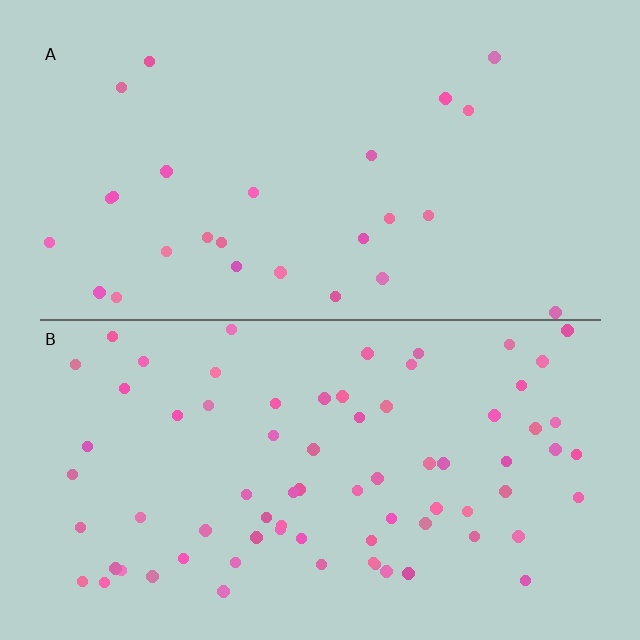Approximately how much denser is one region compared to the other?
Approximately 2.8× — region B over region A.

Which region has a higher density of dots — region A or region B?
B (the bottom).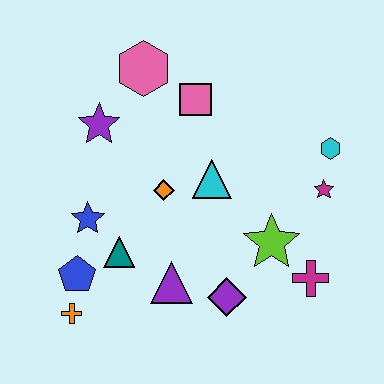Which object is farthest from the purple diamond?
The pink hexagon is farthest from the purple diamond.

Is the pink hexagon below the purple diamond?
No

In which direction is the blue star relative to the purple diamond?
The blue star is to the left of the purple diamond.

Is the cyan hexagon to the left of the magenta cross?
No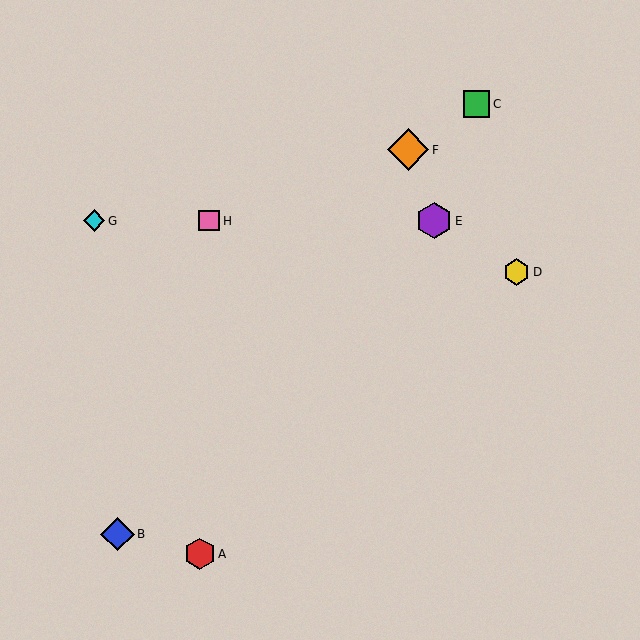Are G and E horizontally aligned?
Yes, both are at y≈221.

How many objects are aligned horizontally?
3 objects (E, G, H) are aligned horizontally.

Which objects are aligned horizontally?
Objects E, G, H are aligned horizontally.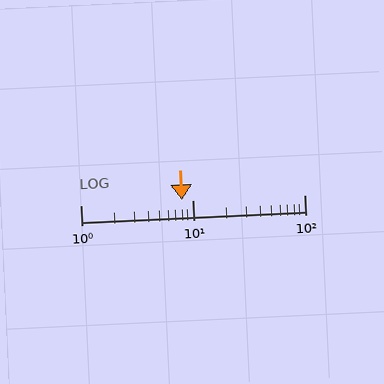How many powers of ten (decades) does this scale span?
The scale spans 2 decades, from 1 to 100.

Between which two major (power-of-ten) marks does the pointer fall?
The pointer is between 1 and 10.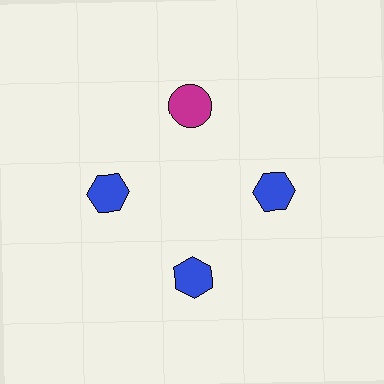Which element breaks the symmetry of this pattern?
The magenta circle at roughly the 12 o'clock position breaks the symmetry. All other shapes are blue hexagons.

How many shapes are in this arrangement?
There are 4 shapes arranged in a ring pattern.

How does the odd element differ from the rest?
It differs in both color (magenta instead of blue) and shape (circle instead of hexagon).